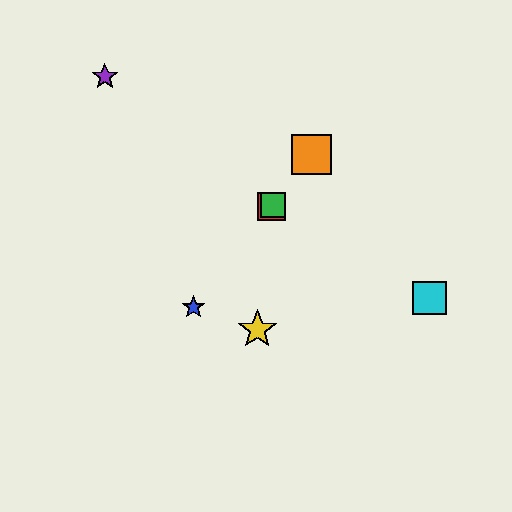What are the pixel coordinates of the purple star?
The purple star is at (105, 77).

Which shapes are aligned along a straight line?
The red square, the blue star, the green square, the orange square are aligned along a straight line.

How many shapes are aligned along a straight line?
4 shapes (the red square, the blue star, the green square, the orange square) are aligned along a straight line.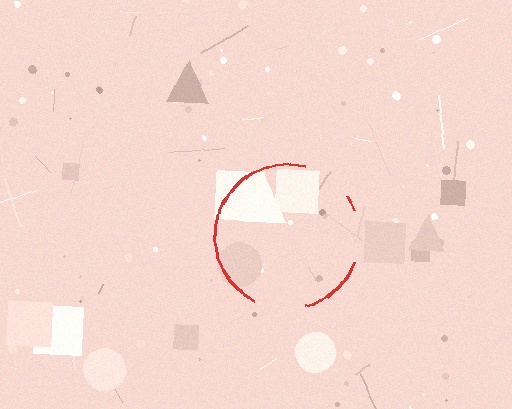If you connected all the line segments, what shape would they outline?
They would outline a circle.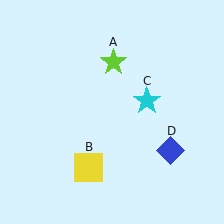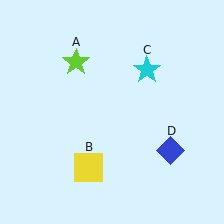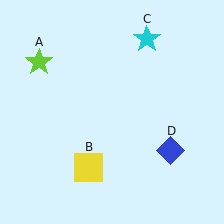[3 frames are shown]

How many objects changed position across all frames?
2 objects changed position: lime star (object A), cyan star (object C).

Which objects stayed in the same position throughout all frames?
Yellow square (object B) and blue diamond (object D) remained stationary.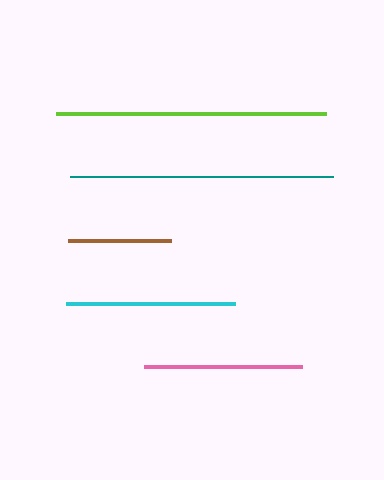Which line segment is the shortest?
The brown line is the shortest at approximately 103 pixels.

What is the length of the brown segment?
The brown segment is approximately 103 pixels long.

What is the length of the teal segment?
The teal segment is approximately 264 pixels long.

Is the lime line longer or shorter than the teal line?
The lime line is longer than the teal line.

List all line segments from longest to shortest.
From longest to shortest: lime, teal, cyan, pink, brown.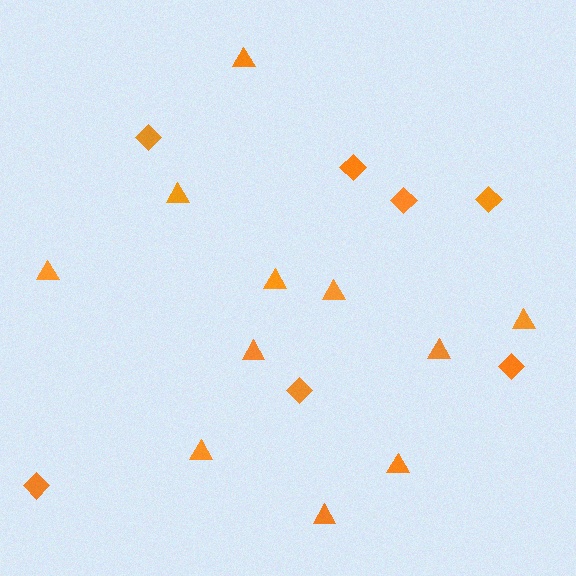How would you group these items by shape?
There are 2 groups: one group of triangles (11) and one group of diamonds (7).